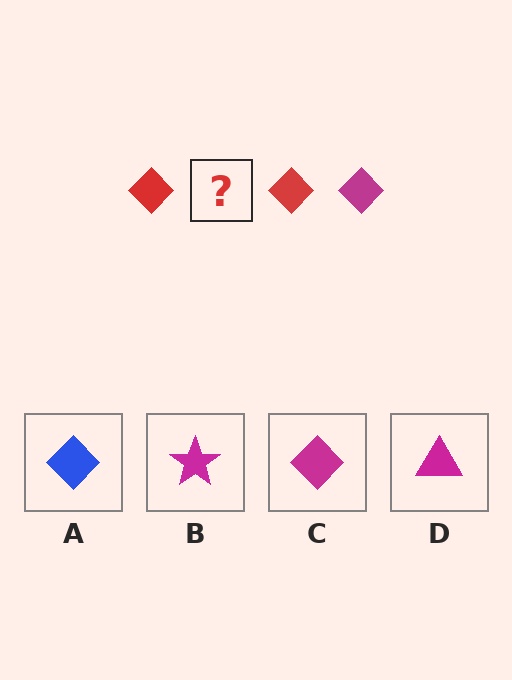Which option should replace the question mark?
Option C.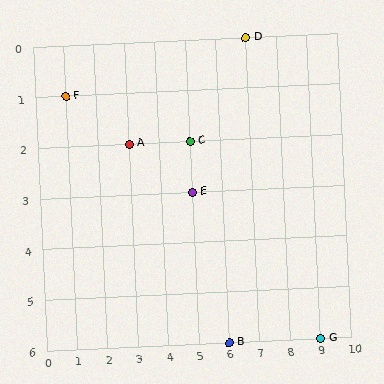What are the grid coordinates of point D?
Point D is at grid coordinates (7, 0).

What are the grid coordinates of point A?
Point A is at grid coordinates (3, 2).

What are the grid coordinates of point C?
Point C is at grid coordinates (5, 2).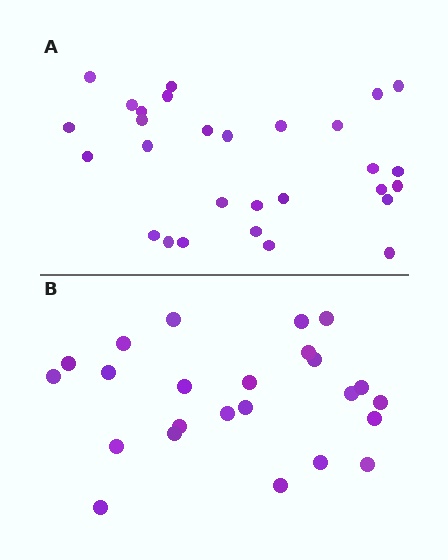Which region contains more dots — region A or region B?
Region A (the top region) has more dots.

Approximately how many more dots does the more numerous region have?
Region A has about 5 more dots than region B.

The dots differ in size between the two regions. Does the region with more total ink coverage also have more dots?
No. Region B has more total ink coverage because its dots are larger, but region A actually contains more individual dots. Total area can be misleading — the number of items is what matters here.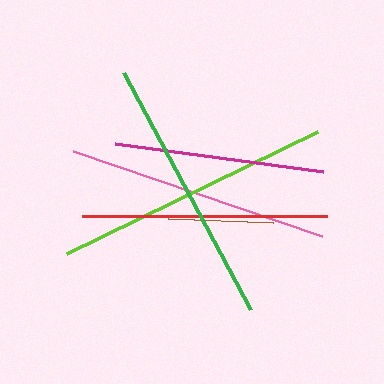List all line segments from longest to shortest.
From longest to shortest: lime, green, pink, red, magenta, brown.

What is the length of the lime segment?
The lime segment is approximately 280 pixels long.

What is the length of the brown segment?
The brown segment is approximately 105 pixels long.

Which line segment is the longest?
The lime line is the longest at approximately 280 pixels.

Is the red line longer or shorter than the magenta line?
The red line is longer than the magenta line.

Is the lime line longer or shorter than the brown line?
The lime line is longer than the brown line.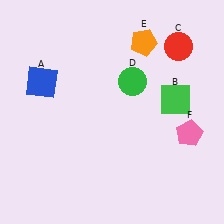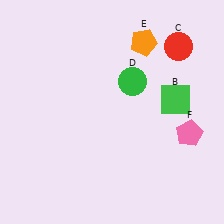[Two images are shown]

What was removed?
The blue square (A) was removed in Image 2.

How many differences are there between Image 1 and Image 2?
There is 1 difference between the two images.